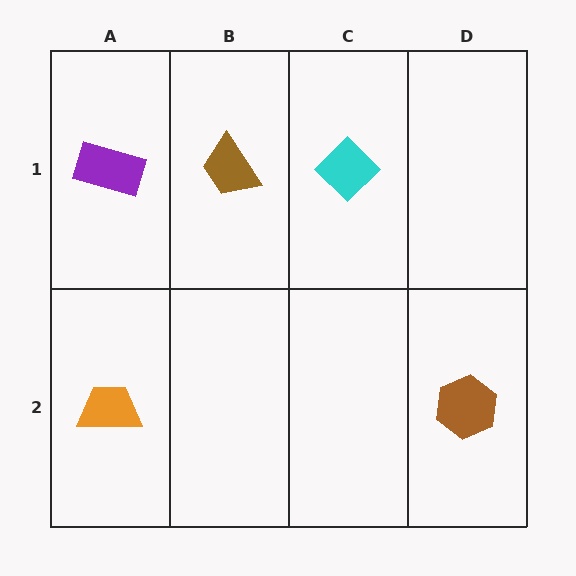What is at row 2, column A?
An orange trapezoid.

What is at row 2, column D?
A brown hexagon.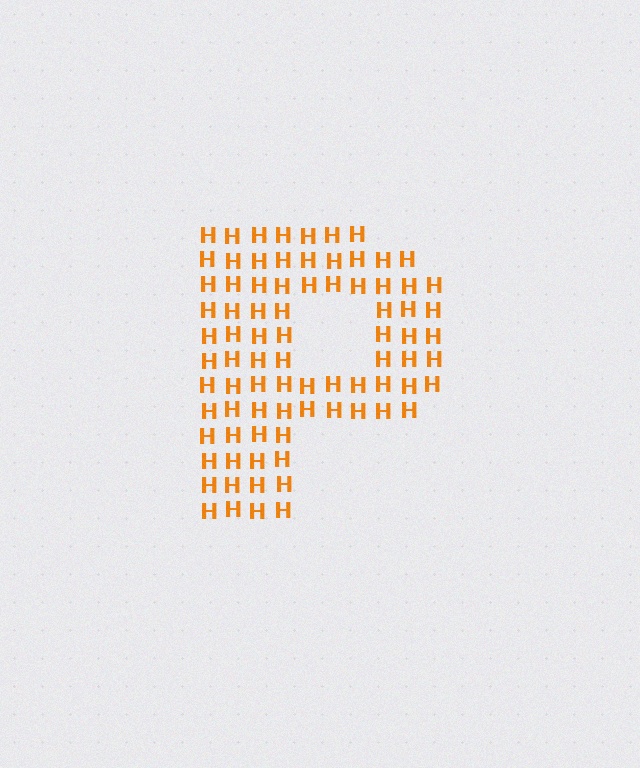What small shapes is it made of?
It is made of small letter H's.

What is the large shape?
The large shape is the letter P.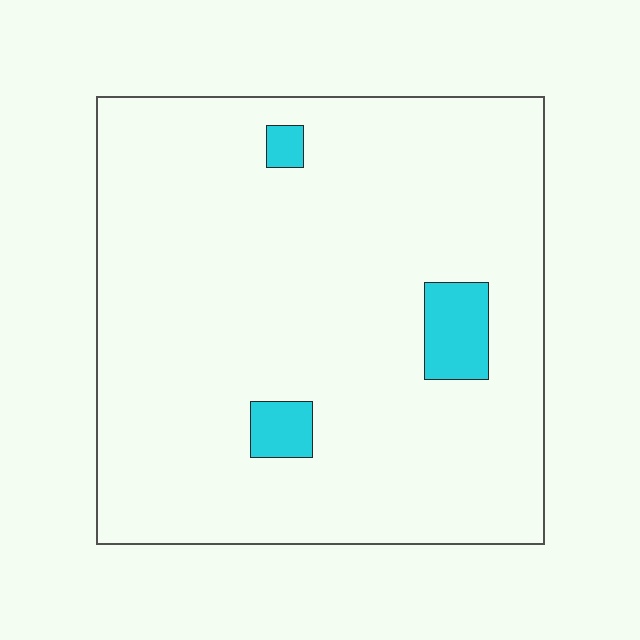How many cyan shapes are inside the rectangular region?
3.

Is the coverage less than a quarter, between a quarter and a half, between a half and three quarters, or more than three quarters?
Less than a quarter.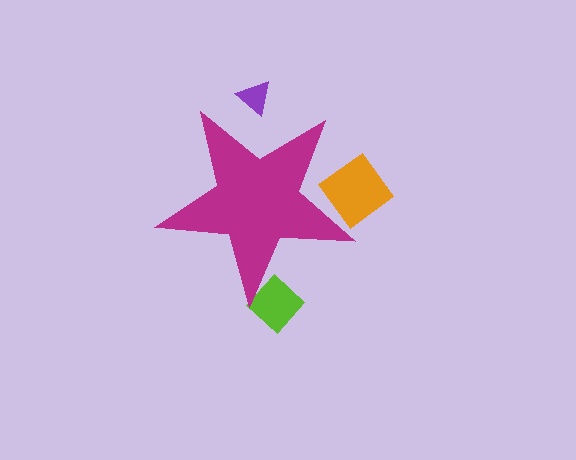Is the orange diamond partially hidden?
Yes, the orange diamond is partially hidden behind the magenta star.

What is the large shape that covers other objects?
A magenta star.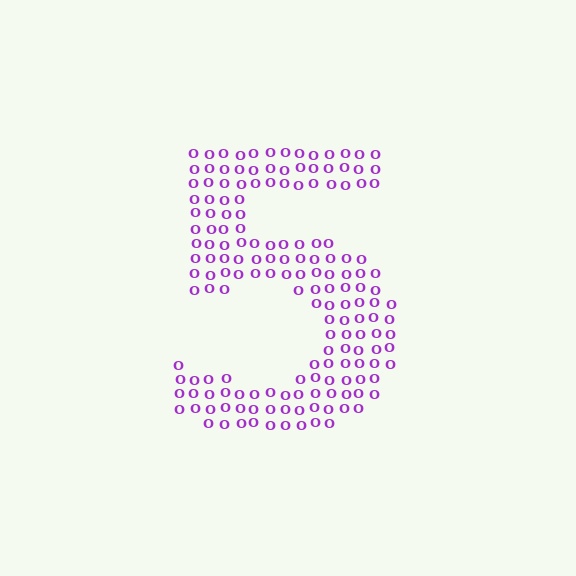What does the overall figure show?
The overall figure shows the digit 5.